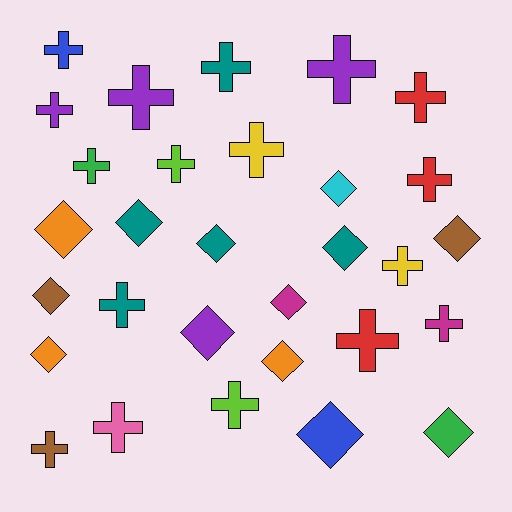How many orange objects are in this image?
There are 3 orange objects.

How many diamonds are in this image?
There are 13 diamonds.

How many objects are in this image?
There are 30 objects.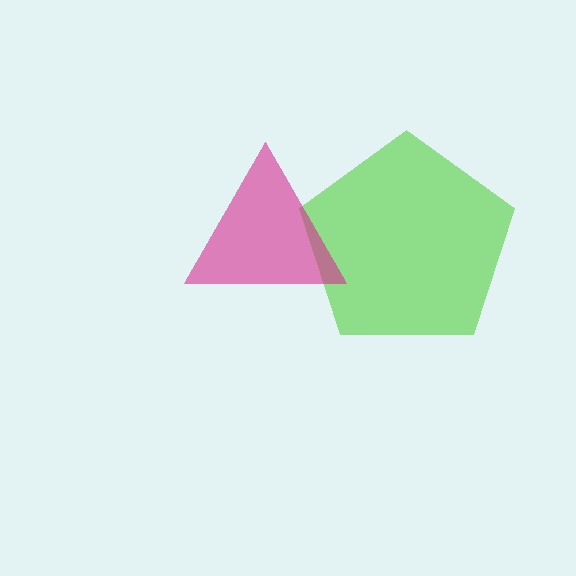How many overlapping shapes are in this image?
There are 2 overlapping shapes in the image.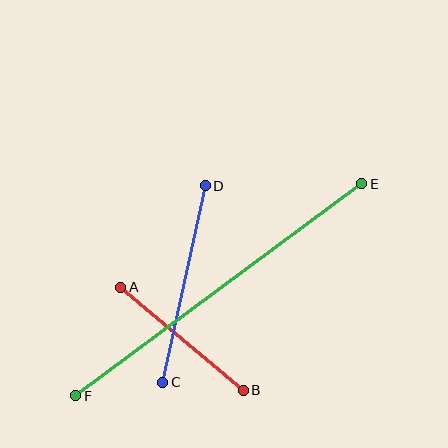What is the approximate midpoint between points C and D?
The midpoint is at approximately (184, 284) pixels.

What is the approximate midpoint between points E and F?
The midpoint is at approximately (219, 290) pixels.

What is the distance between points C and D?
The distance is approximately 201 pixels.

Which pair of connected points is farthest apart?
Points E and F are farthest apart.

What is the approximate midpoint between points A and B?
The midpoint is at approximately (182, 339) pixels.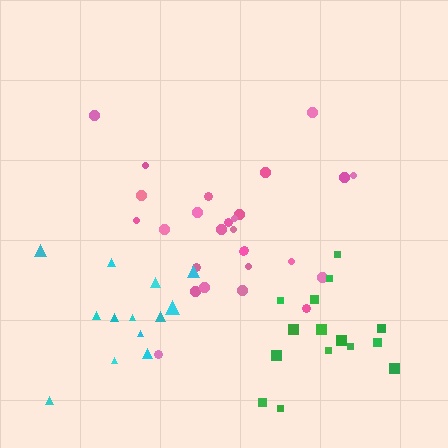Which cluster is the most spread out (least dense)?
Cyan.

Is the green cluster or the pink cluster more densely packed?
Pink.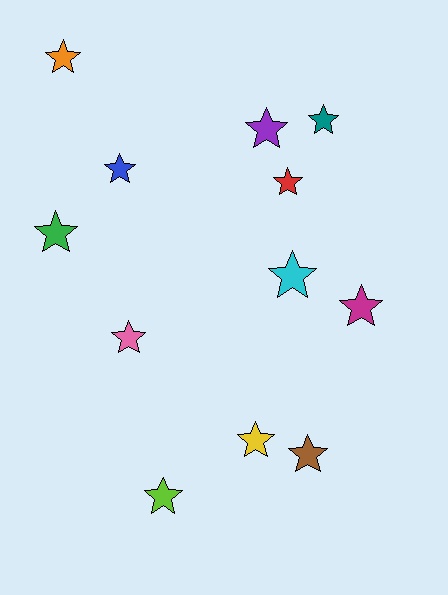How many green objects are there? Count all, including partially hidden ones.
There is 1 green object.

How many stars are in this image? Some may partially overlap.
There are 12 stars.